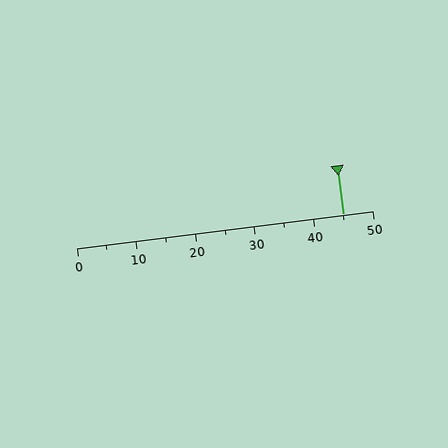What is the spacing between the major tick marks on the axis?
The major ticks are spaced 10 apart.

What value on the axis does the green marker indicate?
The marker indicates approximately 45.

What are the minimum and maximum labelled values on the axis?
The axis runs from 0 to 50.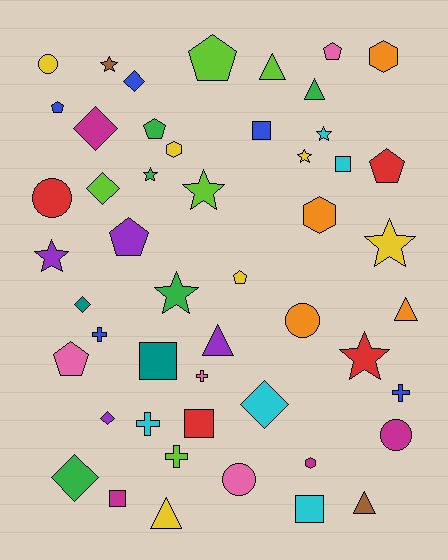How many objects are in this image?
There are 50 objects.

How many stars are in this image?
There are 9 stars.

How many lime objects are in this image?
There are 5 lime objects.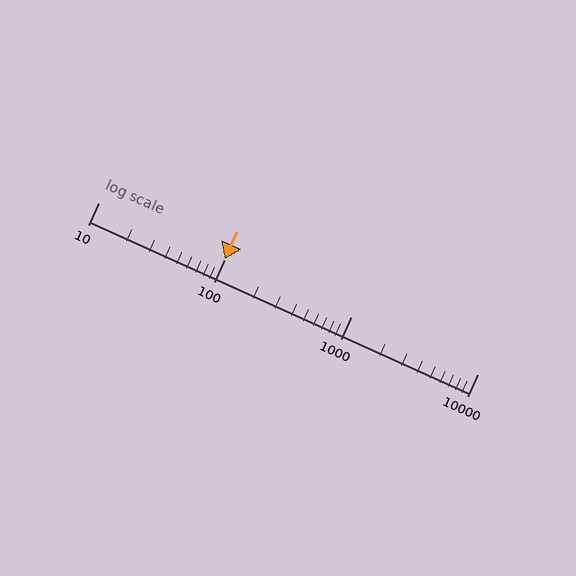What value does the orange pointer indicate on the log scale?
The pointer indicates approximately 100.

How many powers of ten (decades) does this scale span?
The scale spans 3 decades, from 10 to 10000.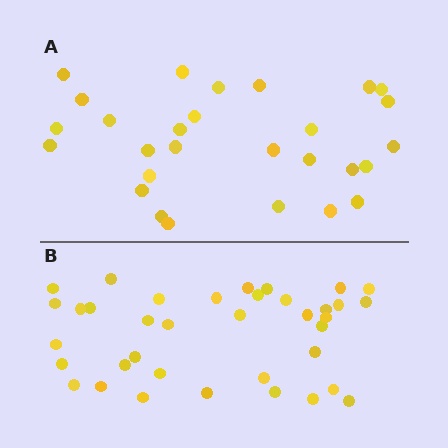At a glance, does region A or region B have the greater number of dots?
Region B (the bottom region) has more dots.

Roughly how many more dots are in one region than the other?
Region B has roughly 8 or so more dots than region A.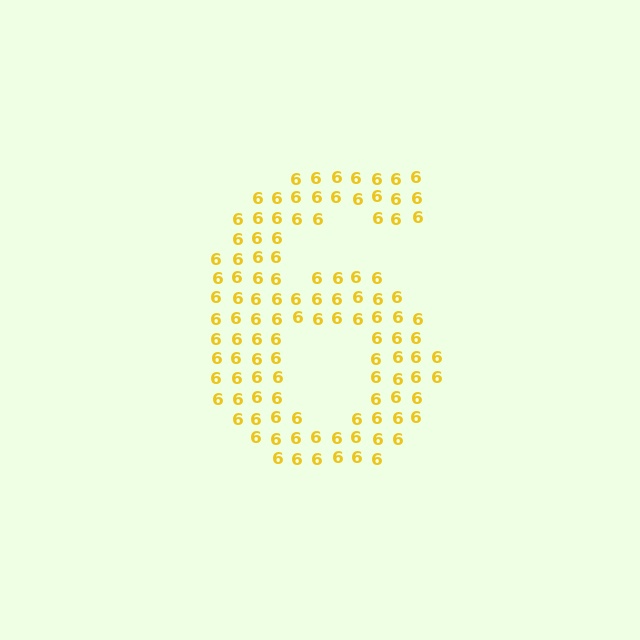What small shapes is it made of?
It is made of small digit 6's.